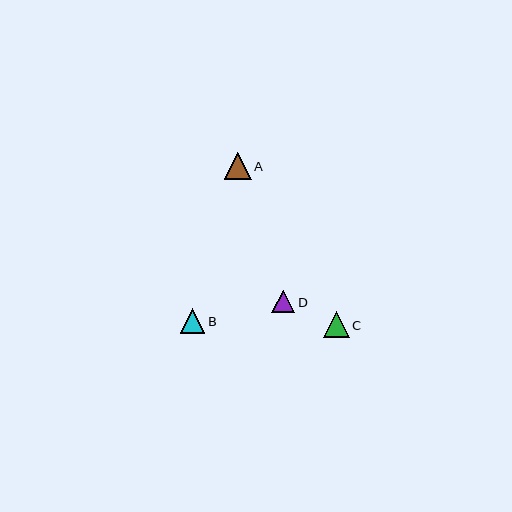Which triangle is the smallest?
Triangle D is the smallest with a size of approximately 23 pixels.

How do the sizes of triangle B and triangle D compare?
Triangle B and triangle D are approximately the same size.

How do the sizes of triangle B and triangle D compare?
Triangle B and triangle D are approximately the same size.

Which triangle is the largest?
Triangle A is the largest with a size of approximately 27 pixels.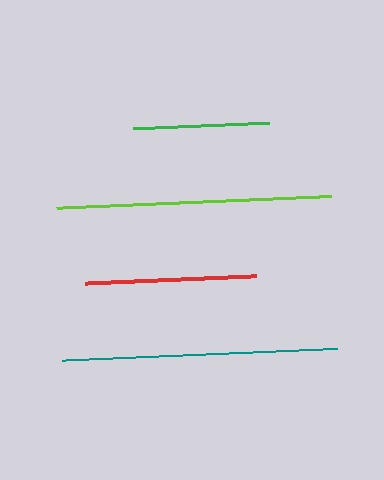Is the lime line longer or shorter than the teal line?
The lime line is longer than the teal line.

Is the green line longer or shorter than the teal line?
The teal line is longer than the green line.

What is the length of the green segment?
The green segment is approximately 135 pixels long.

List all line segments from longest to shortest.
From longest to shortest: lime, teal, red, green.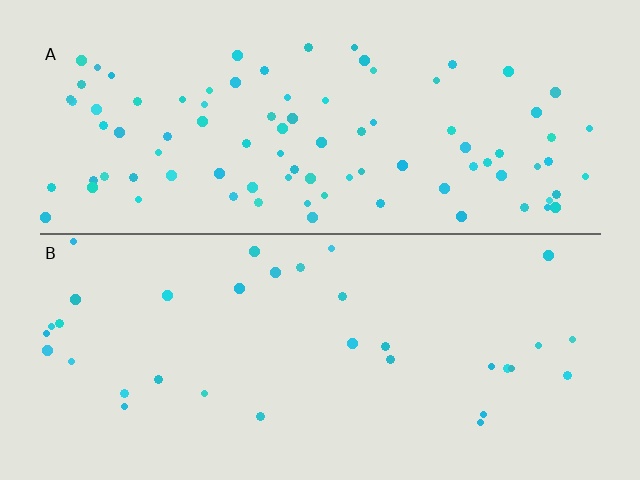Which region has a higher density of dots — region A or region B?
A (the top).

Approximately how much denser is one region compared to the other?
Approximately 2.7× — region A over region B.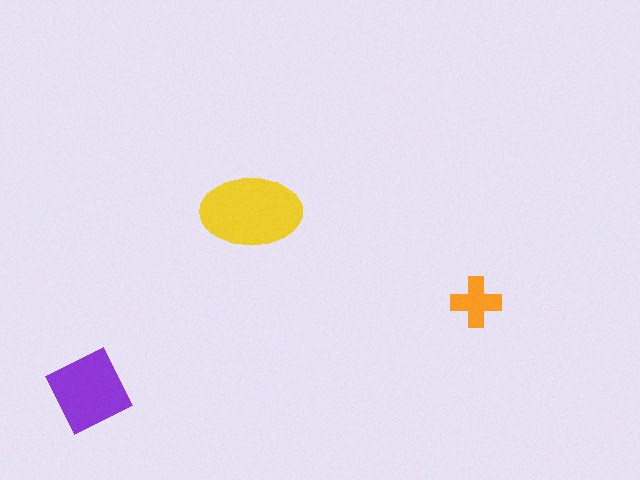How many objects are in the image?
There are 3 objects in the image.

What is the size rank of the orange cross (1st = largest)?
3rd.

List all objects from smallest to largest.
The orange cross, the purple diamond, the yellow ellipse.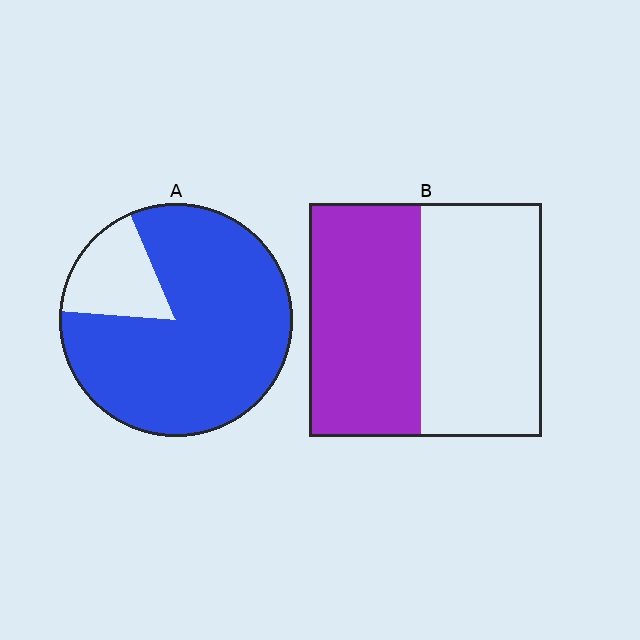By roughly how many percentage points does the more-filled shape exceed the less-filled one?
By roughly 35 percentage points (A over B).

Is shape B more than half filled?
Roughly half.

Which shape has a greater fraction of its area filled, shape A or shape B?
Shape A.